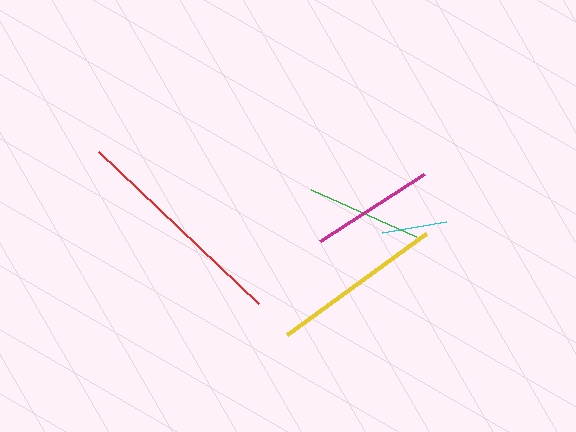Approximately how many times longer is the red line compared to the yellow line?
The red line is approximately 1.3 times the length of the yellow line.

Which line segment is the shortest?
The cyan line is the shortest at approximately 65 pixels.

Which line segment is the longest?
The red line is the longest at approximately 220 pixels.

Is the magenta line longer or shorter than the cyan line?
The magenta line is longer than the cyan line.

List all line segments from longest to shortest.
From longest to shortest: red, yellow, magenta, green, cyan.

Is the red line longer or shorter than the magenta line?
The red line is longer than the magenta line.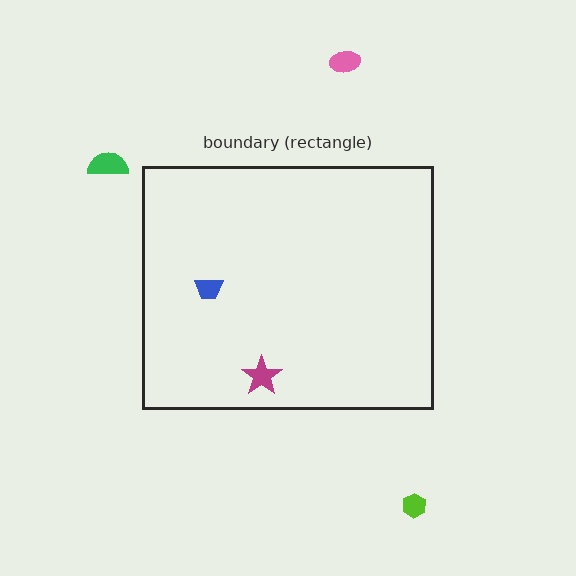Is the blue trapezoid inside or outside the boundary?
Inside.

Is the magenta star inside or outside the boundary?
Inside.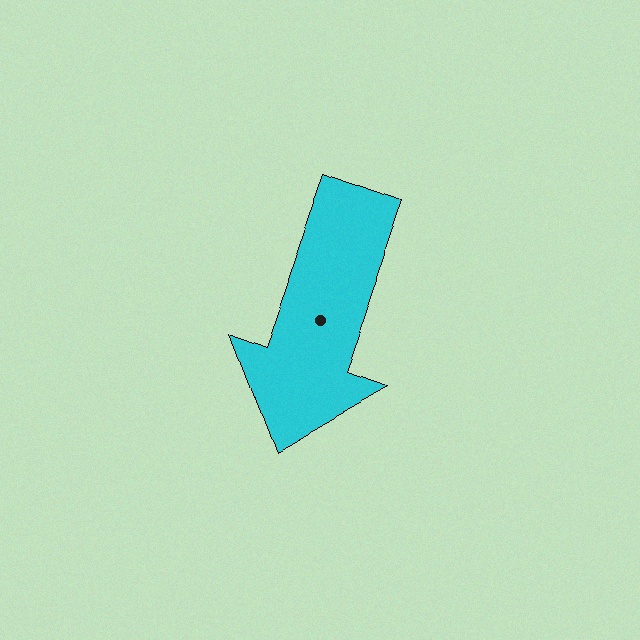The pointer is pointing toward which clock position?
Roughly 7 o'clock.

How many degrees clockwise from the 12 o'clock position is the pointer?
Approximately 200 degrees.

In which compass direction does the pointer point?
South.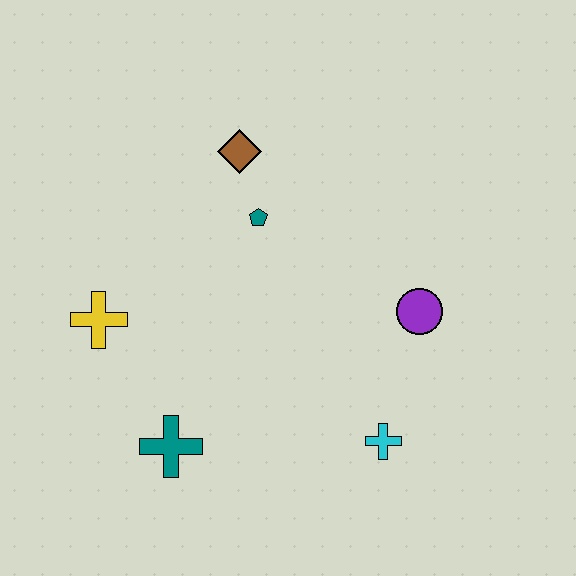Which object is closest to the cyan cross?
The purple circle is closest to the cyan cross.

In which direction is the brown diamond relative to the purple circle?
The brown diamond is to the left of the purple circle.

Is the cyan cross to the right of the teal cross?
Yes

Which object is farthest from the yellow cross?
The purple circle is farthest from the yellow cross.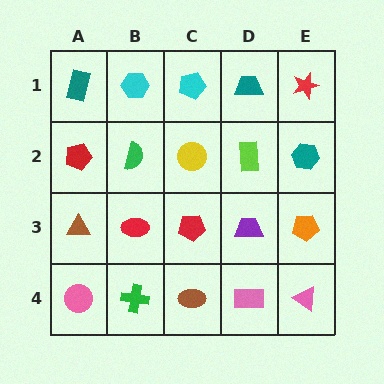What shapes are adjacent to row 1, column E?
A teal hexagon (row 2, column E), a teal trapezoid (row 1, column D).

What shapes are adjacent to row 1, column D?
A lime rectangle (row 2, column D), a cyan pentagon (row 1, column C), a red star (row 1, column E).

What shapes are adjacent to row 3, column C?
A yellow circle (row 2, column C), a brown ellipse (row 4, column C), a red ellipse (row 3, column B), a purple trapezoid (row 3, column D).